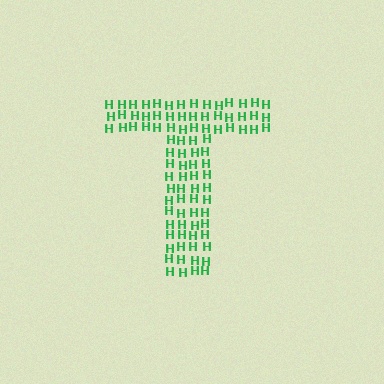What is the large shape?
The large shape is the letter T.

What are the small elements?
The small elements are letter H's.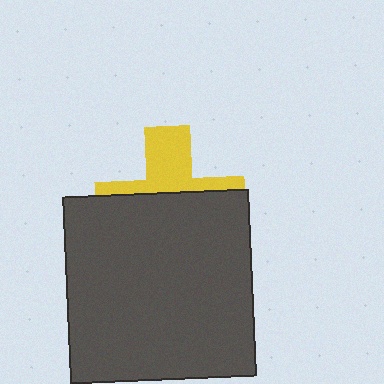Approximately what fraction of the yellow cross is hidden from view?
Roughly 62% of the yellow cross is hidden behind the dark gray square.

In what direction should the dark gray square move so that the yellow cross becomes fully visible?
The dark gray square should move down. That is the shortest direction to clear the overlap and leave the yellow cross fully visible.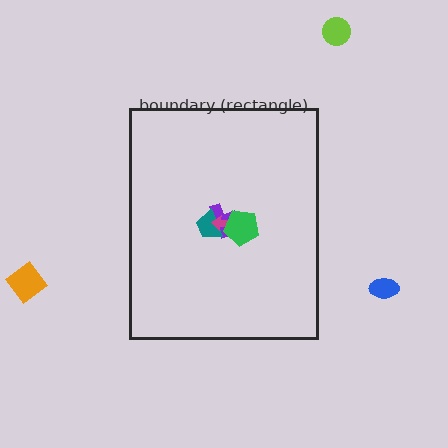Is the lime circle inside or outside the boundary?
Outside.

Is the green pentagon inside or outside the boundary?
Inside.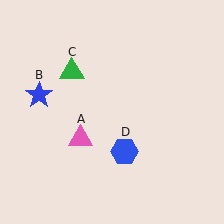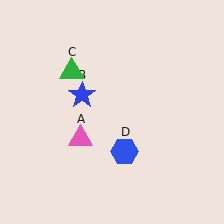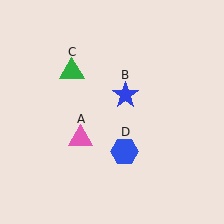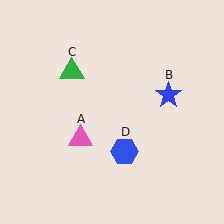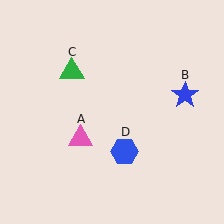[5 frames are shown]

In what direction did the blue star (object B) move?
The blue star (object B) moved right.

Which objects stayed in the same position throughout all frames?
Pink triangle (object A) and green triangle (object C) and blue hexagon (object D) remained stationary.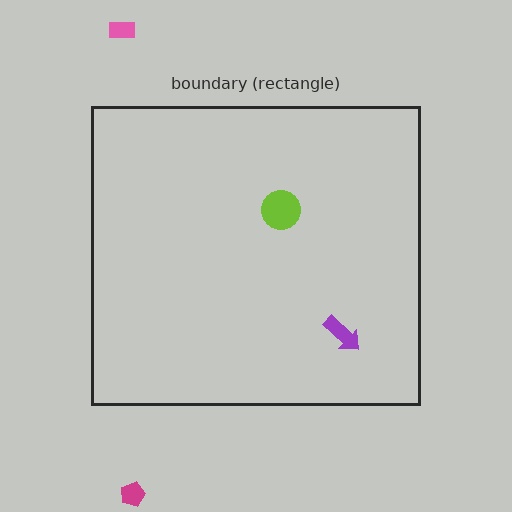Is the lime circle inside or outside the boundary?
Inside.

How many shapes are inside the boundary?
2 inside, 2 outside.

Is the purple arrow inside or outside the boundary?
Inside.